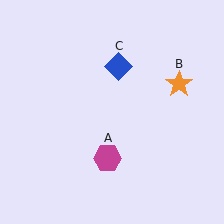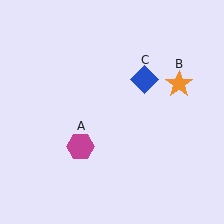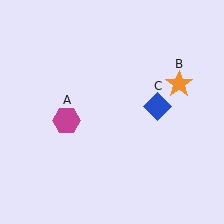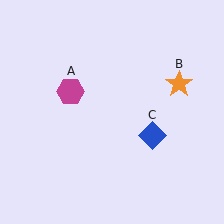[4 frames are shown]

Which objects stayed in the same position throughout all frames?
Orange star (object B) remained stationary.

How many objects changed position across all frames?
2 objects changed position: magenta hexagon (object A), blue diamond (object C).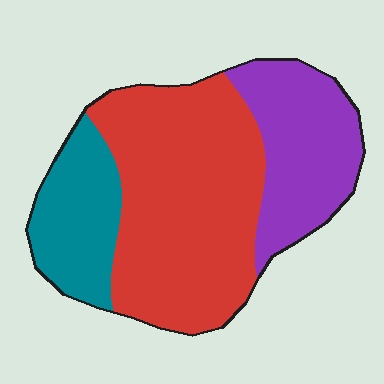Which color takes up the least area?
Teal, at roughly 20%.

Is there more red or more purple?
Red.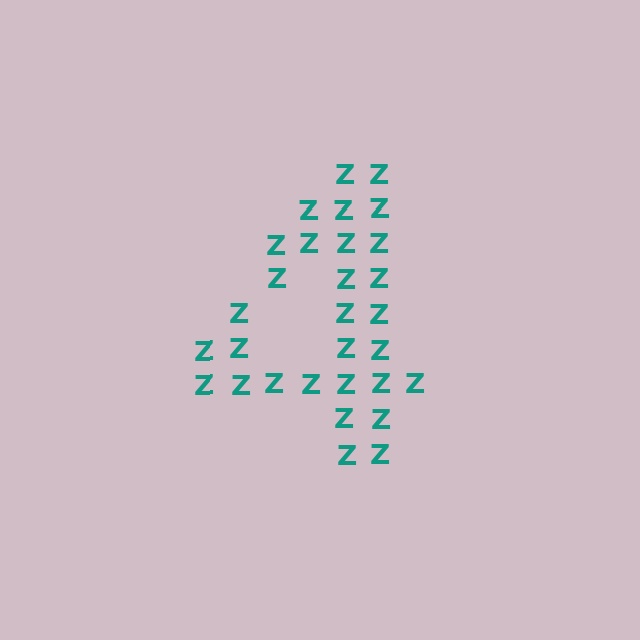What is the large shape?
The large shape is the digit 4.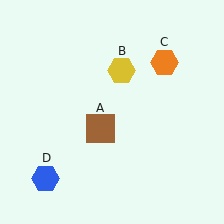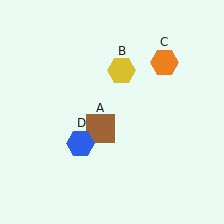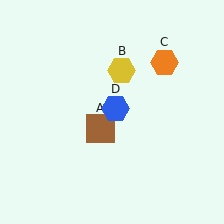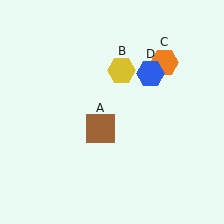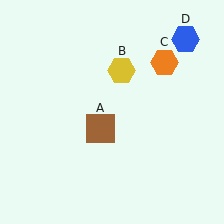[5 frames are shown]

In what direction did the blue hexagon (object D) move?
The blue hexagon (object D) moved up and to the right.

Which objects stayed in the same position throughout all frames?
Brown square (object A) and yellow hexagon (object B) and orange hexagon (object C) remained stationary.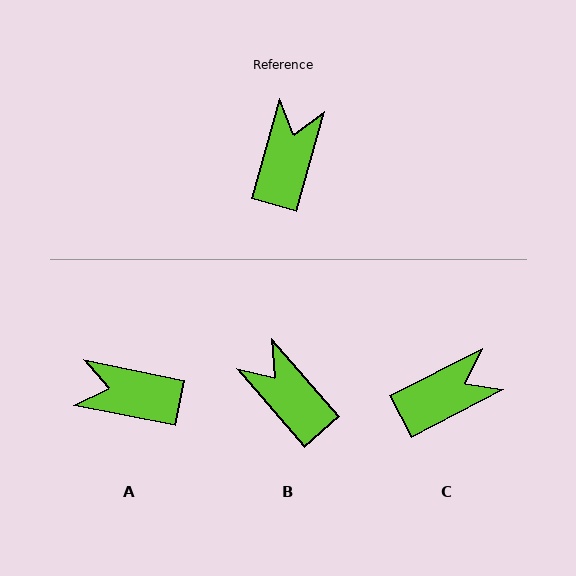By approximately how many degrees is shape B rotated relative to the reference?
Approximately 57 degrees counter-clockwise.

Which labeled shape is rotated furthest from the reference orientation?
A, about 95 degrees away.